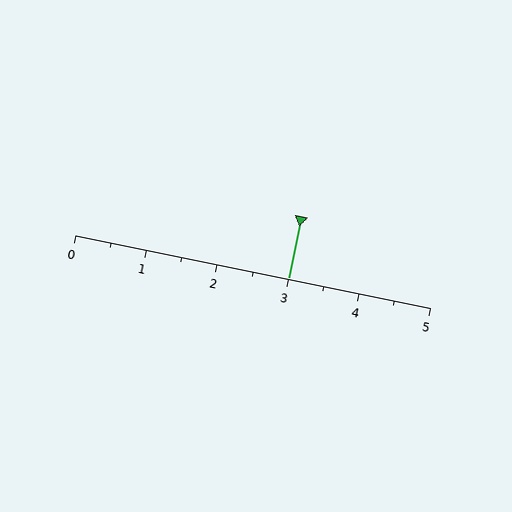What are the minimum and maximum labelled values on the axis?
The axis runs from 0 to 5.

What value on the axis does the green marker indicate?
The marker indicates approximately 3.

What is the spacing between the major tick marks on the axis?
The major ticks are spaced 1 apart.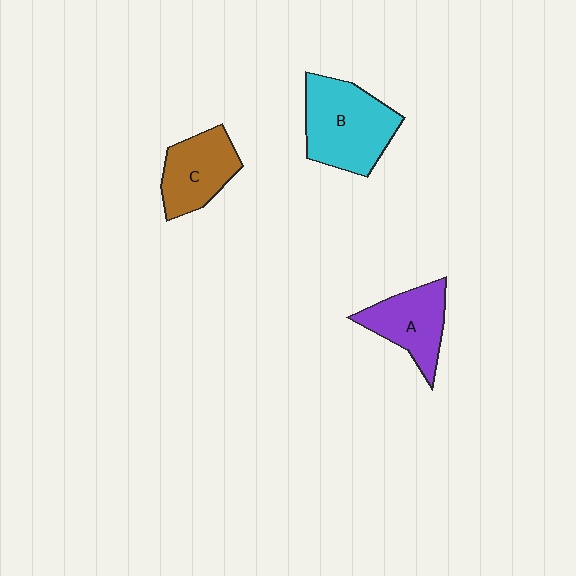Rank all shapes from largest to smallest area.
From largest to smallest: B (cyan), C (brown), A (purple).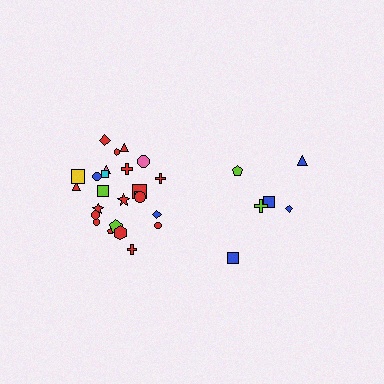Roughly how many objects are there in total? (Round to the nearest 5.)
Roughly 30 objects in total.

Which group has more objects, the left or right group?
The left group.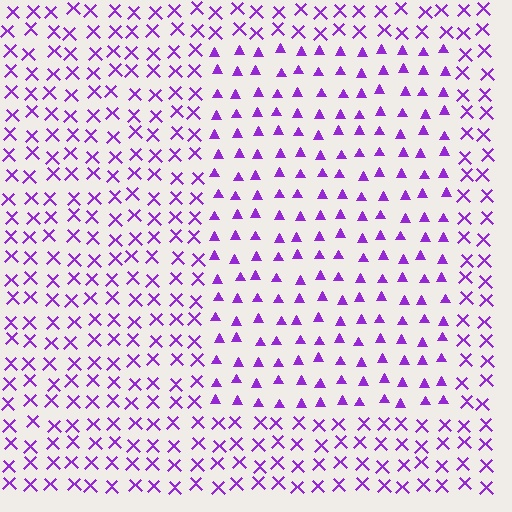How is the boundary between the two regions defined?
The boundary is defined by a change in element shape: triangles inside vs. X marks outside. All elements share the same color and spacing.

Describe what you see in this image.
The image is filled with small purple elements arranged in a uniform grid. A rectangle-shaped region contains triangles, while the surrounding area contains X marks. The boundary is defined purely by the change in element shape.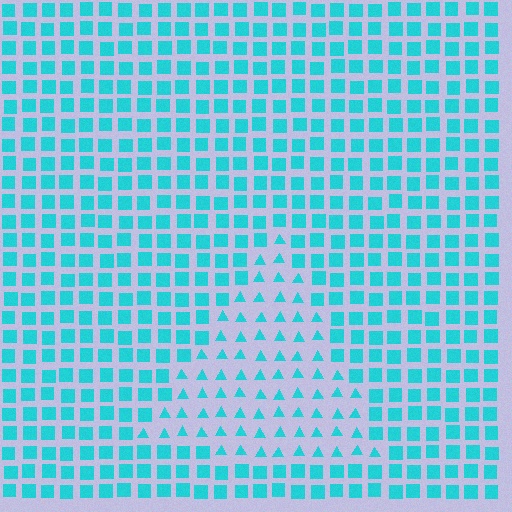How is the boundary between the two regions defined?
The boundary is defined by a change in element shape: triangles inside vs. squares outside. All elements share the same color and spacing.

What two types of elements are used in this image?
The image uses triangles inside the triangle region and squares outside it.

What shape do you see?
I see a triangle.